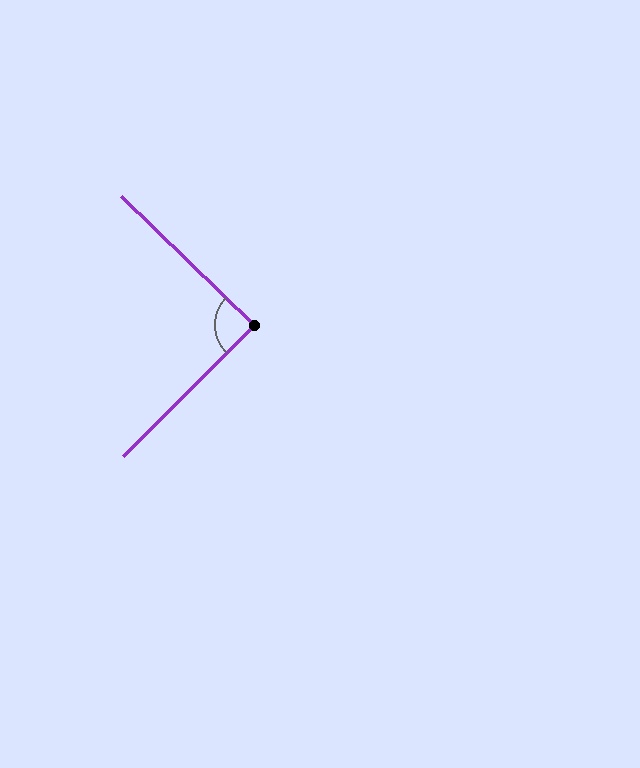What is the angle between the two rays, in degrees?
Approximately 89 degrees.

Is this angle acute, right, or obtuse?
It is approximately a right angle.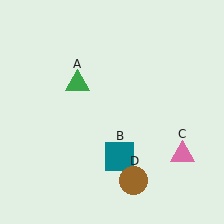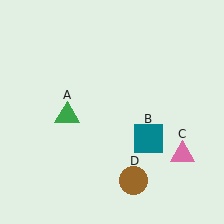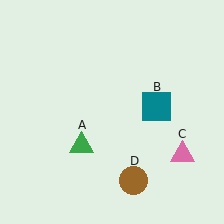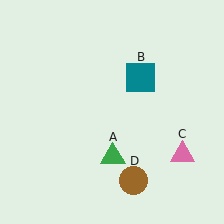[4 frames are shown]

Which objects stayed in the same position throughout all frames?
Pink triangle (object C) and brown circle (object D) remained stationary.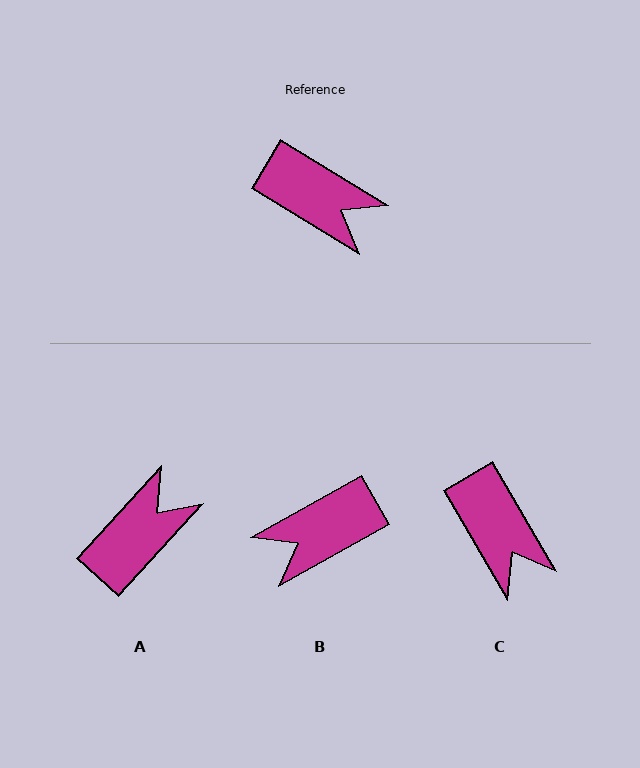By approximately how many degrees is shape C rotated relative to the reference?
Approximately 28 degrees clockwise.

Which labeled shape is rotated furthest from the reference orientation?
B, about 119 degrees away.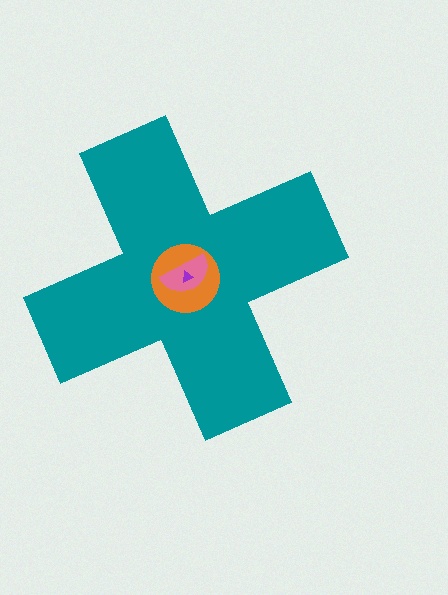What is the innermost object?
The purple triangle.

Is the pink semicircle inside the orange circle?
Yes.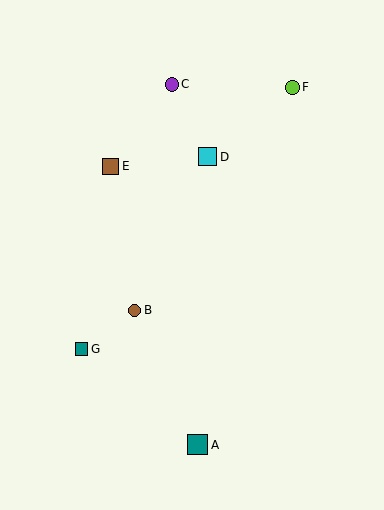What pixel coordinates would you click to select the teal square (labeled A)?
Click at (198, 445) to select the teal square A.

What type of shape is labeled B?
Shape B is a brown circle.